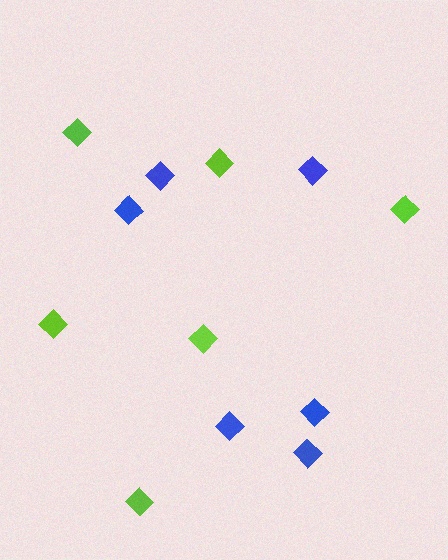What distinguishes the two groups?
There are 2 groups: one group of lime diamonds (6) and one group of blue diamonds (6).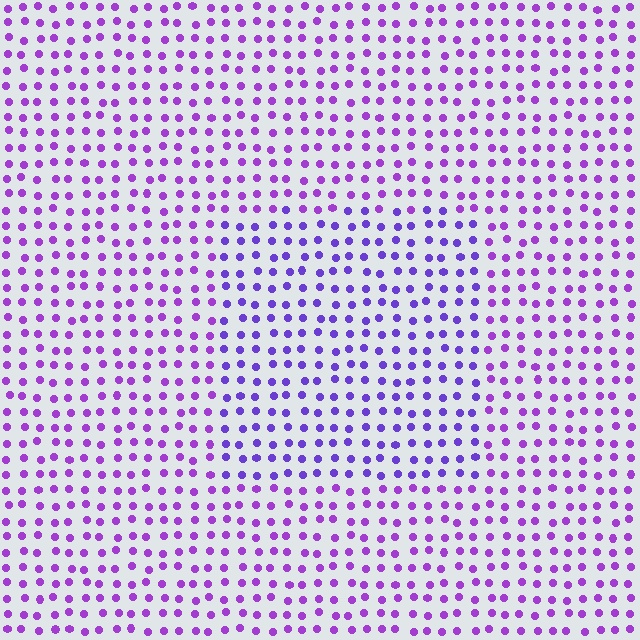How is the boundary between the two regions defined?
The boundary is defined purely by a slight shift in hue (about 22 degrees). Spacing, size, and orientation are identical on both sides.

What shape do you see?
I see a rectangle.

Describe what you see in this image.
The image is filled with small purple elements in a uniform arrangement. A rectangle-shaped region is visible where the elements are tinted to a slightly different hue, forming a subtle color boundary.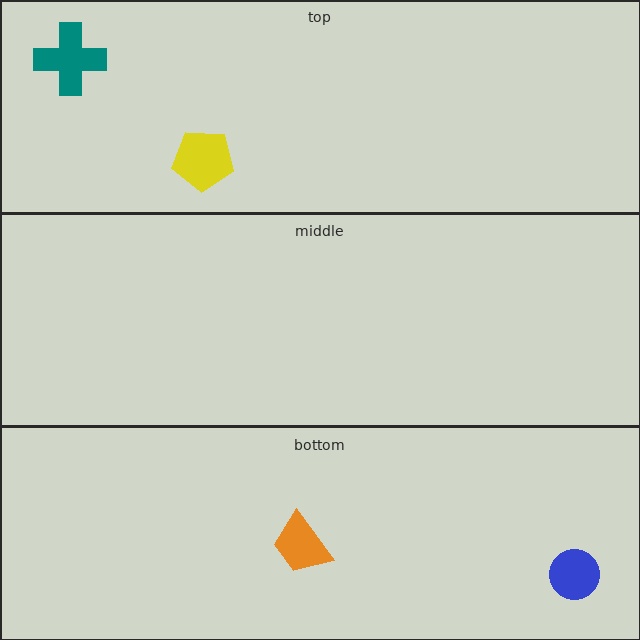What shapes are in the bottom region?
The orange trapezoid, the blue circle.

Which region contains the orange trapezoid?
The bottom region.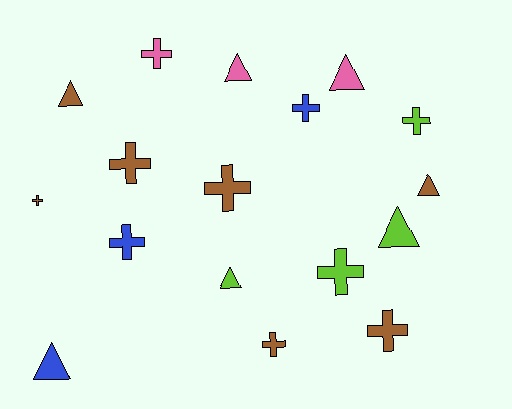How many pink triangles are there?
There are 2 pink triangles.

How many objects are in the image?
There are 17 objects.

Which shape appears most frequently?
Cross, with 10 objects.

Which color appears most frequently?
Brown, with 7 objects.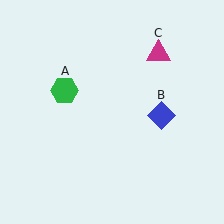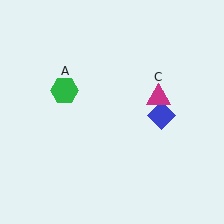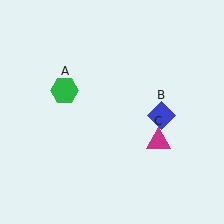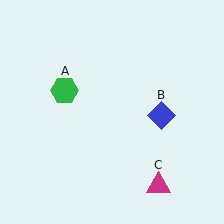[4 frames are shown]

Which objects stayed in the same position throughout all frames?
Green hexagon (object A) and blue diamond (object B) remained stationary.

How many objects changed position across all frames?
1 object changed position: magenta triangle (object C).